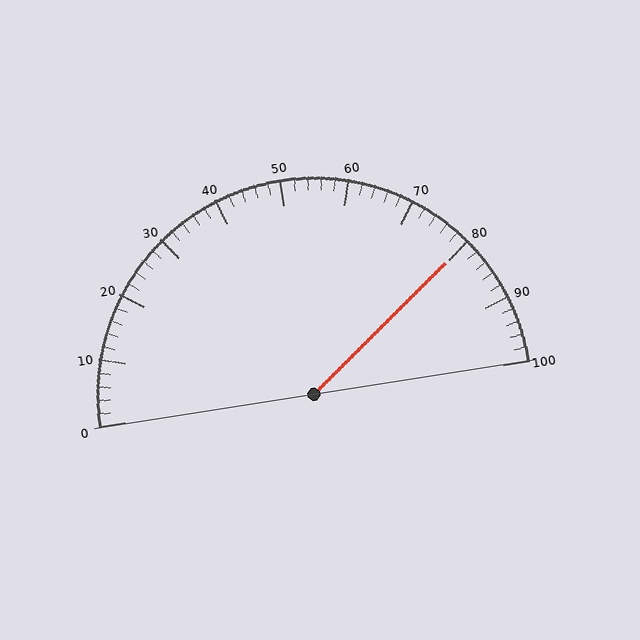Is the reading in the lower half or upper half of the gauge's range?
The reading is in the upper half of the range (0 to 100).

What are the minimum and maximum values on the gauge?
The gauge ranges from 0 to 100.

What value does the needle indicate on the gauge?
The needle indicates approximately 80.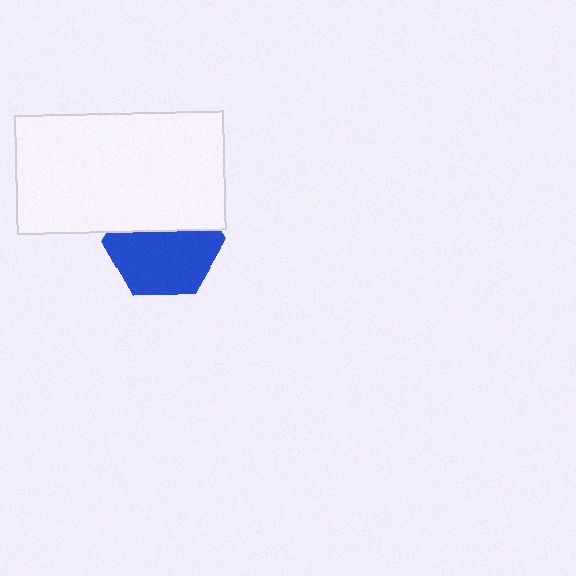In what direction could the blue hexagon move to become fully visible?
The blue hexagon could move down. That would shift it out from behind the white rectangle entirely.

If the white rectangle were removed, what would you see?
You would see the complete blue hexagon.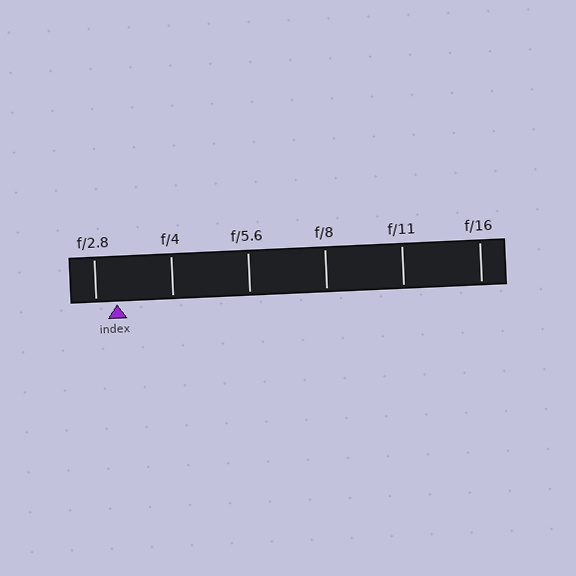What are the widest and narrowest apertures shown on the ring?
The widest aperture shown is f/2.8 and the narrowest is f/16.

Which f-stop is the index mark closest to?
The index mark is closest to f/2.8.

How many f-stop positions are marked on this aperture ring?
There are 6 f-stop positions marked.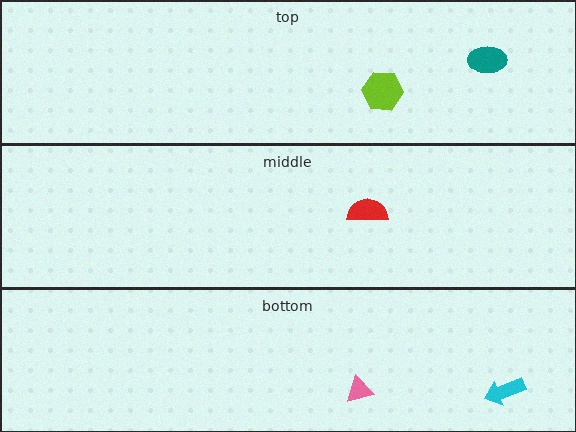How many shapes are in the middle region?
1.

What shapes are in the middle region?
The red semicircle.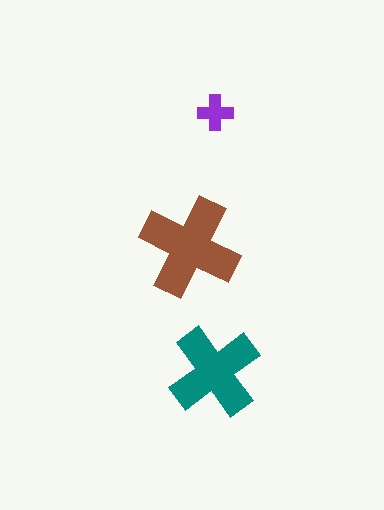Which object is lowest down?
The teal cross is bottommost.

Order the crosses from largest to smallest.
the brown one, the teal one, the purple one.